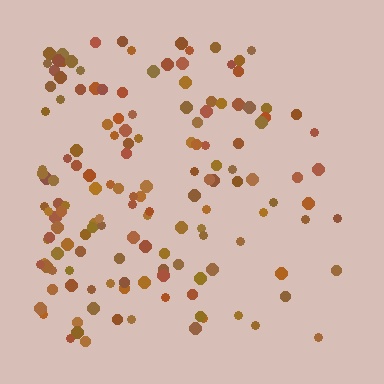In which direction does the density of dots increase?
From right to left, with the left side densest.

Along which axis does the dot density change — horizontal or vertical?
Horizontal.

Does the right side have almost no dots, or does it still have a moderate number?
Still a moderate number, just noticeably fewer than the left.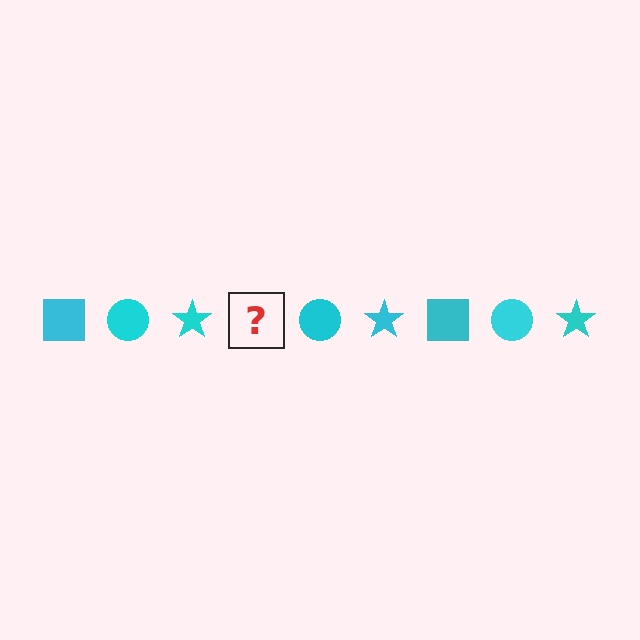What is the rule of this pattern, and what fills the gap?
The rule is that the pattern cycles through square, circle, star shapes in cyan. The gap should be filled with a cyan square.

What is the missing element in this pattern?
The missing element is a cyan square.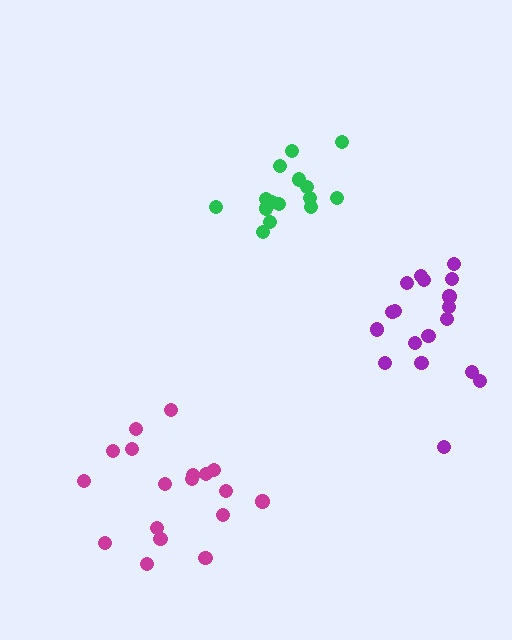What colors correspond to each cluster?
The clusters are colored: green, magenta, purple.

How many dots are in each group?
Group 1: 15 dots, Group 2: 18 dots, Group 3: 18 dots (51 total).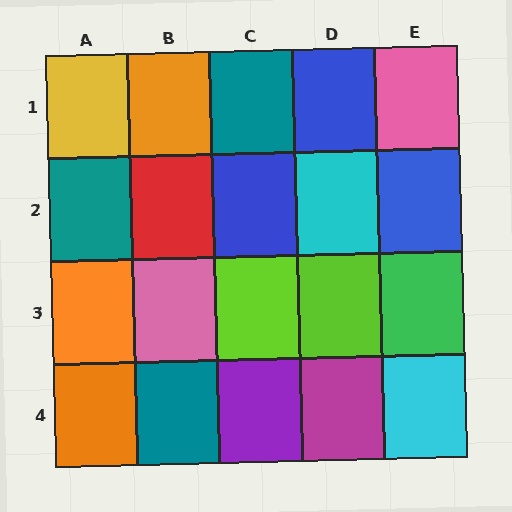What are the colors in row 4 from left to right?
Orange, teal, purple, magenta, cyan.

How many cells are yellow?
1 cell is yellow.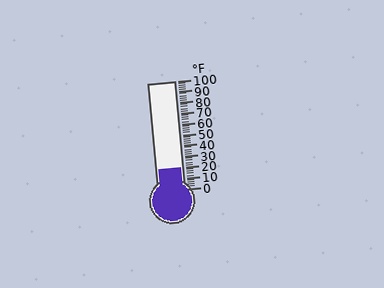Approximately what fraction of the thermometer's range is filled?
The thermometer is filled to approximately 20% of its range.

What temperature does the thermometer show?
The thermometer shows approximately 20°F.